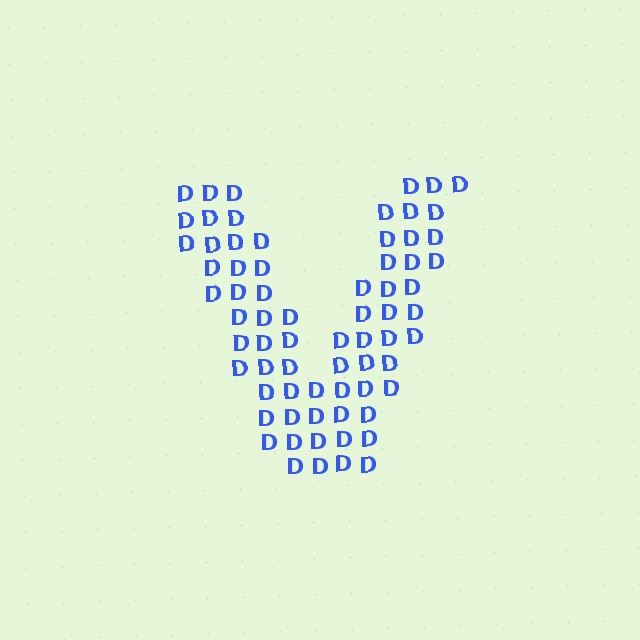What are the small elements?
The small elements are letter D's.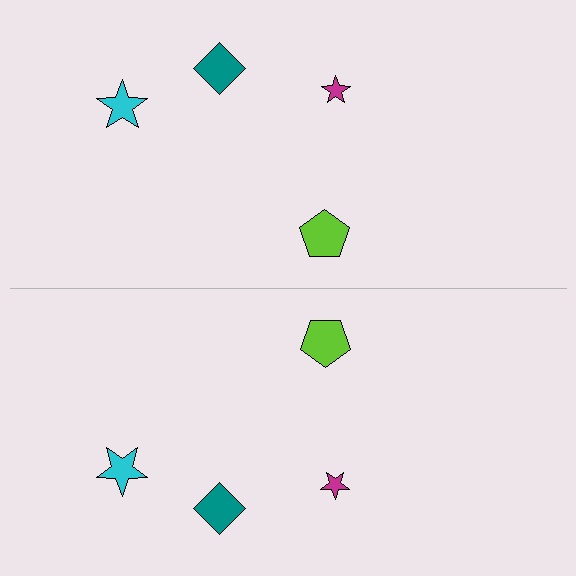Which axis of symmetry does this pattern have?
The pattern has a horizontal axis of symmetry running through the center of the image.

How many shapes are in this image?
There are 8 shapes in this image.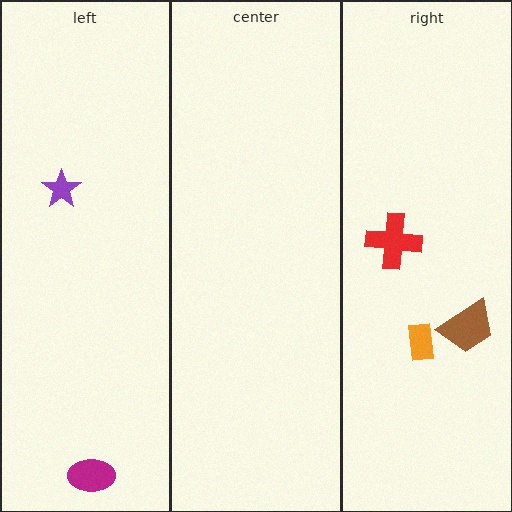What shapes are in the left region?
The purple star, the magenta ellipse.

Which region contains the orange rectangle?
The right region.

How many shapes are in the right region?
3.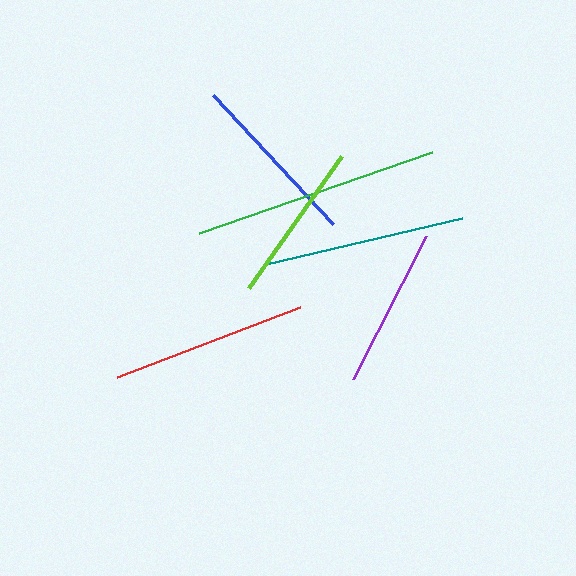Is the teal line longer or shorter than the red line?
The teal line is longer than the red line.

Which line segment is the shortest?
The purple line is the shortest at approximately 160 pixels.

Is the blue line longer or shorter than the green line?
The green line is longer than the blue line.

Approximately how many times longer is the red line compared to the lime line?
The red line is approximately 1.2 times the length of the lime line.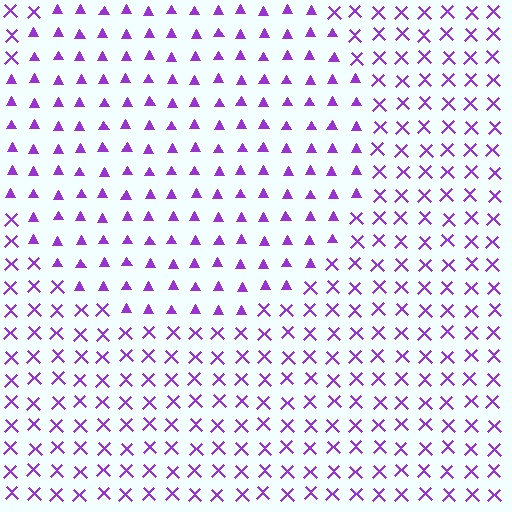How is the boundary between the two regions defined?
The boundary is defined by a change in element shape: triangles inside vs. X marks outside. All elements share the same color and spacing.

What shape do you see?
I see a circle.